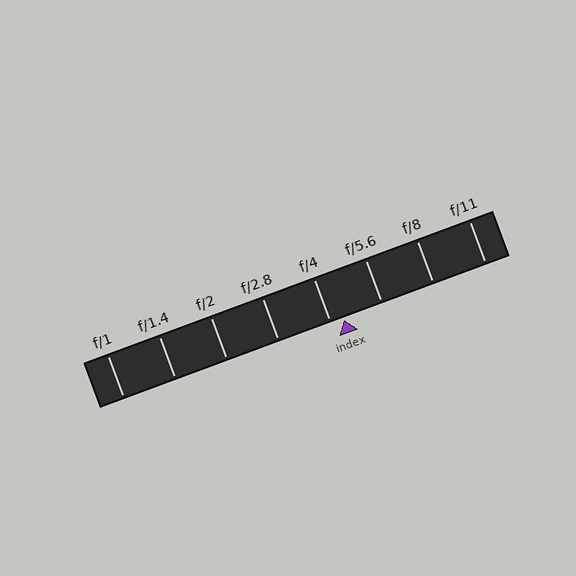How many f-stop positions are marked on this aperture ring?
There are 8 f-stop positions marked.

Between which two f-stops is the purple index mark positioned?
The index mark is between f/4 and f/5.6.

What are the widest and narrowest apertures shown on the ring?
The widest aperture shown is f/1 and the narrowest is f/11.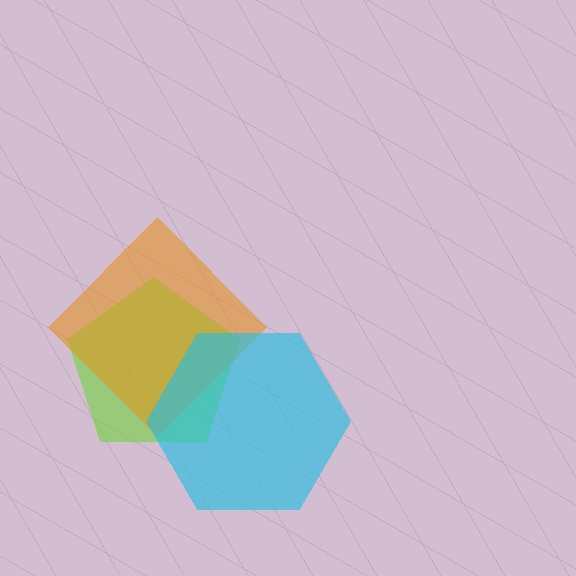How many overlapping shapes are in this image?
There are 3 overlapping shapes in the image.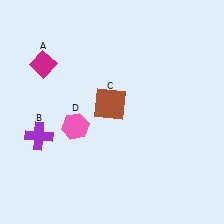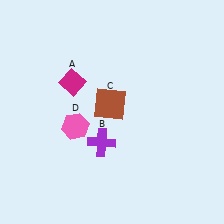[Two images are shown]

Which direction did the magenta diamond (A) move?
The magenta diamond (A) moved right.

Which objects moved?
The objects that moved are: the magenta diamond (A), the purple cross (B).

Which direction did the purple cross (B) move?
The purple cross (B) moved right.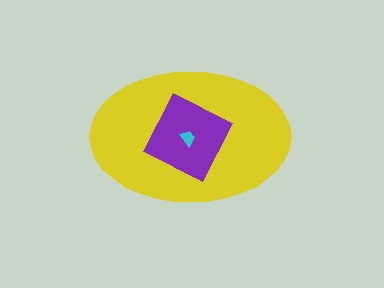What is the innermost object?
The cyan trapezoid.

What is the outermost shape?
The yellow ellipse.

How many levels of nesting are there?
3.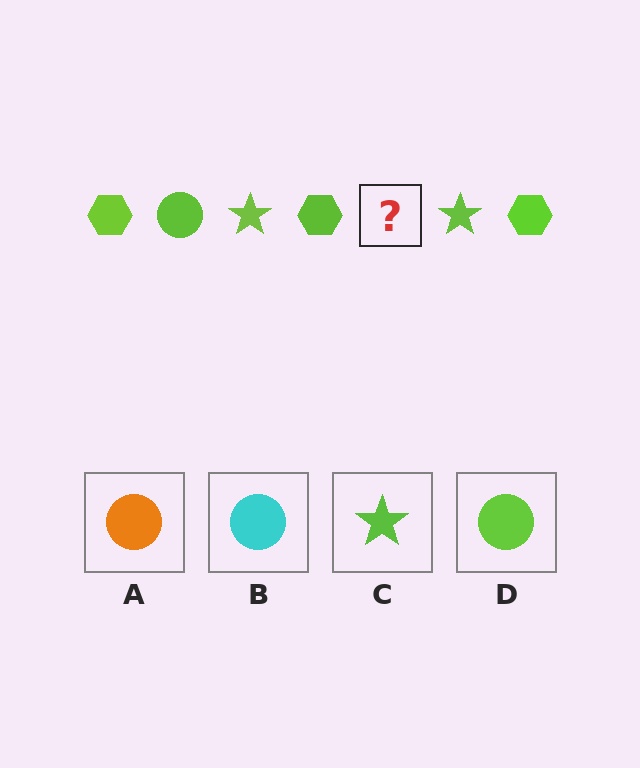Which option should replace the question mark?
Option D.